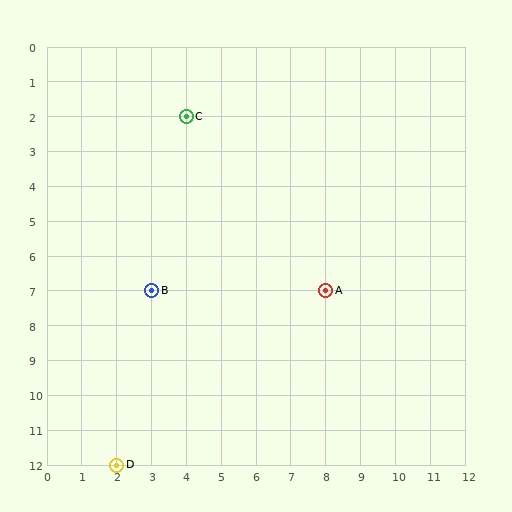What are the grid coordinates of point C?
Point C is at grid coordinates (4, 2).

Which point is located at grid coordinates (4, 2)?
Point C is at (4, 2).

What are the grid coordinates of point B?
Point B is at grid coordinates (3, 7).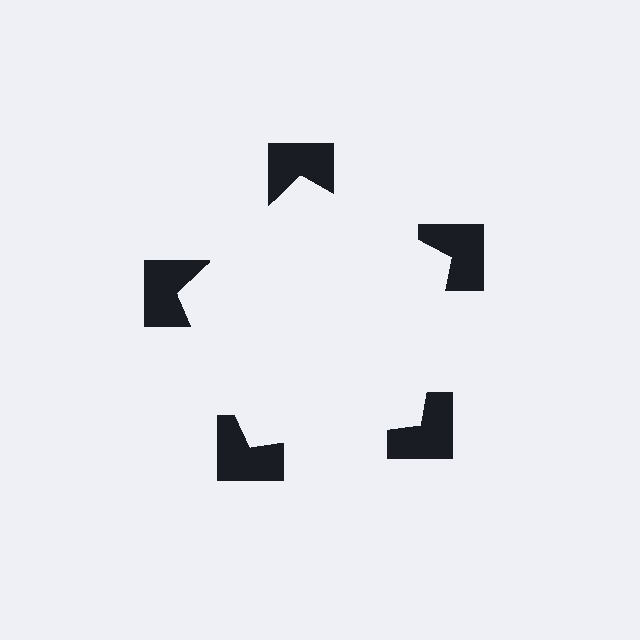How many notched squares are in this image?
There are 5 — one at each vertex of the illusory pentagon.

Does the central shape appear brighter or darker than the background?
It typically appears slightly brighter than the background, even though no actual brightness change is drawn.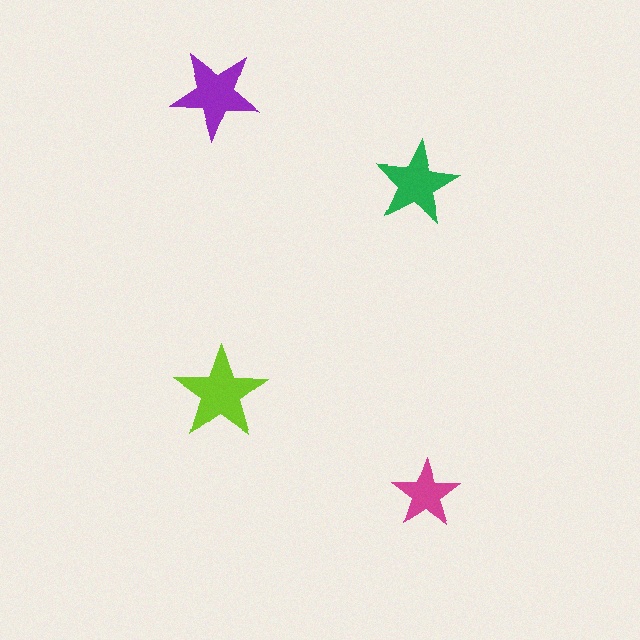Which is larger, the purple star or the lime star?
The lime one.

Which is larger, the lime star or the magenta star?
The lime one.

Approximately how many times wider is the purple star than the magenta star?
About 1.5 times wider.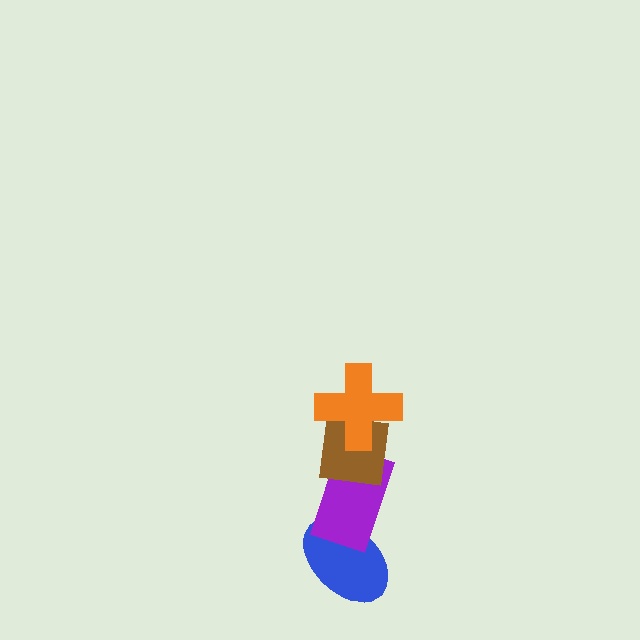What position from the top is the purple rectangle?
The purple rectangle is 3rd from the top.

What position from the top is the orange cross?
The orange cross is 1st from the top.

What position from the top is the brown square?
The brown square is 2nd from the top.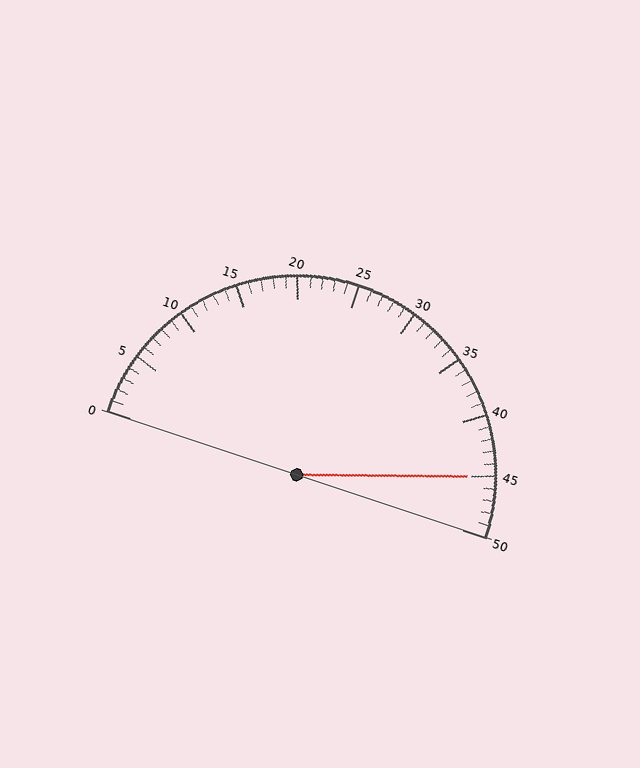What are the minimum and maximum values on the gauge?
The gauge ranges from 0 to 50.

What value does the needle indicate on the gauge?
The needle indicates approximately 45.